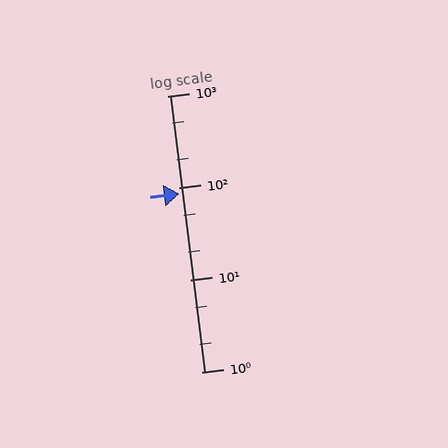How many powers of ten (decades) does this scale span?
The scale spans 3 decades, from 1 to 1000.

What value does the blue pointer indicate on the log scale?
The pointer indicates approximately 87.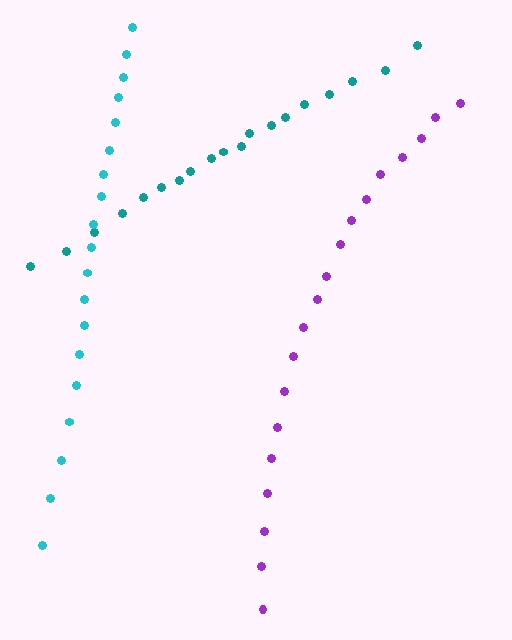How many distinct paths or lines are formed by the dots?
There are 3 distinct paths.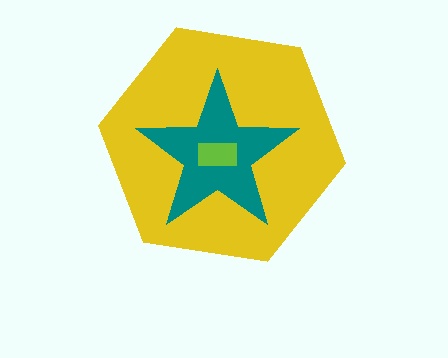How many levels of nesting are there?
3.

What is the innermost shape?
The lime rectangle.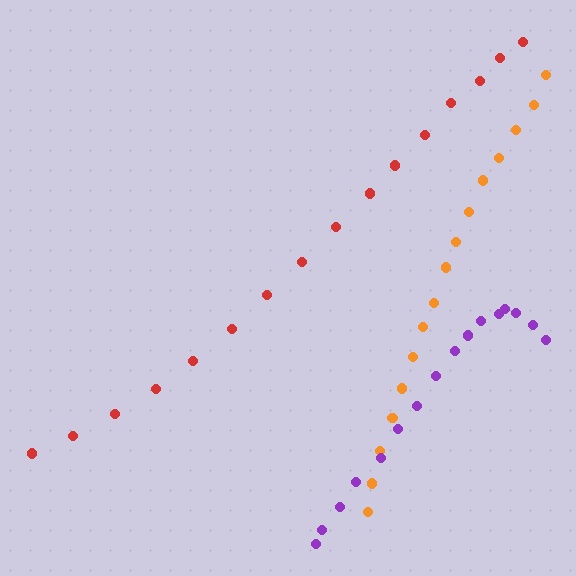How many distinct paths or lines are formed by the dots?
There are 3 distinct paths.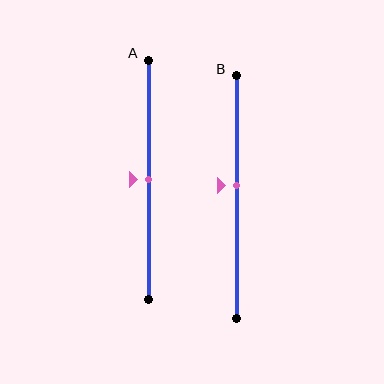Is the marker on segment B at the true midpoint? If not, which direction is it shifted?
No, the marker on segment B is shifted upward by about 5% of the segment length.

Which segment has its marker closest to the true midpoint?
Segment A has its marker closest to the true midpoint.